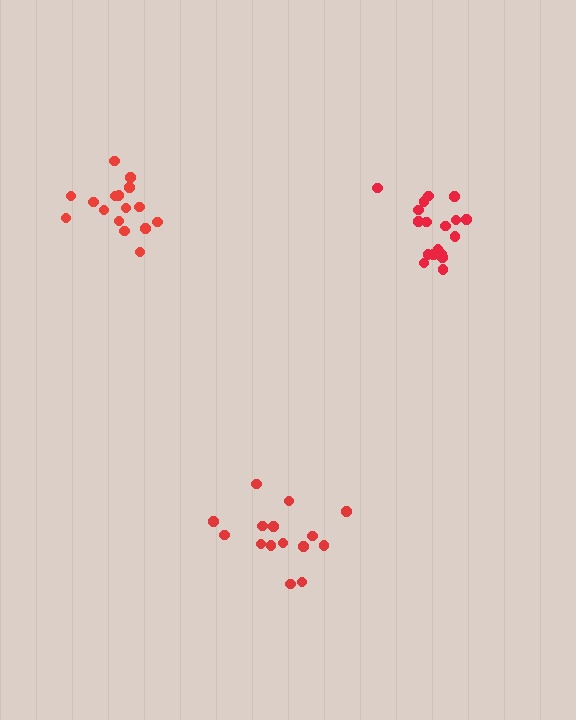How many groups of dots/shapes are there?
There are 3 groups.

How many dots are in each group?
Group 1: 16 dots, Group 2: 19 dots, Group 3: 15 dots (50 total).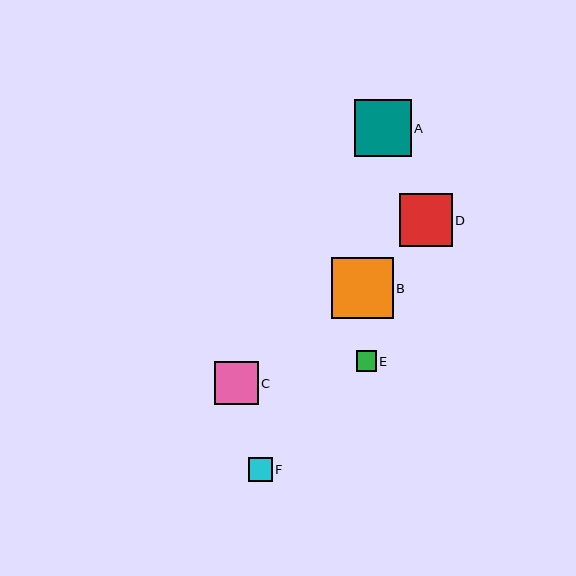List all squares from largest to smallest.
From largest to smallest: B, A, D, C, F, E.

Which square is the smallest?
Square E is the smallest with a size of approximately 20 pixels.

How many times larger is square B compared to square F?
Square B is approximately 2.6 times the size of square F.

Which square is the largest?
Square B is the largest with a size of approximately 62 pixels.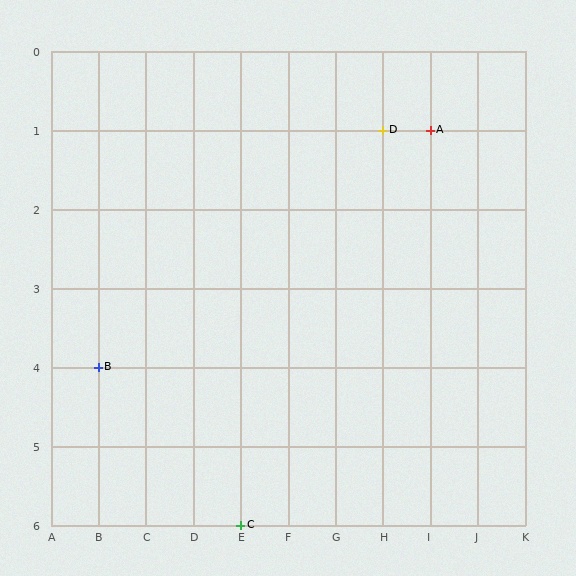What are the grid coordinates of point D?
Point D is at grid coordinates (H, 1).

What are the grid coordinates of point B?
Point B is at grid coordinates (B, 4).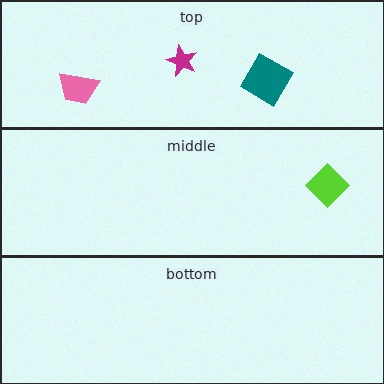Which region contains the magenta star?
The top region.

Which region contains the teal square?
The top region.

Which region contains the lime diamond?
The middle region.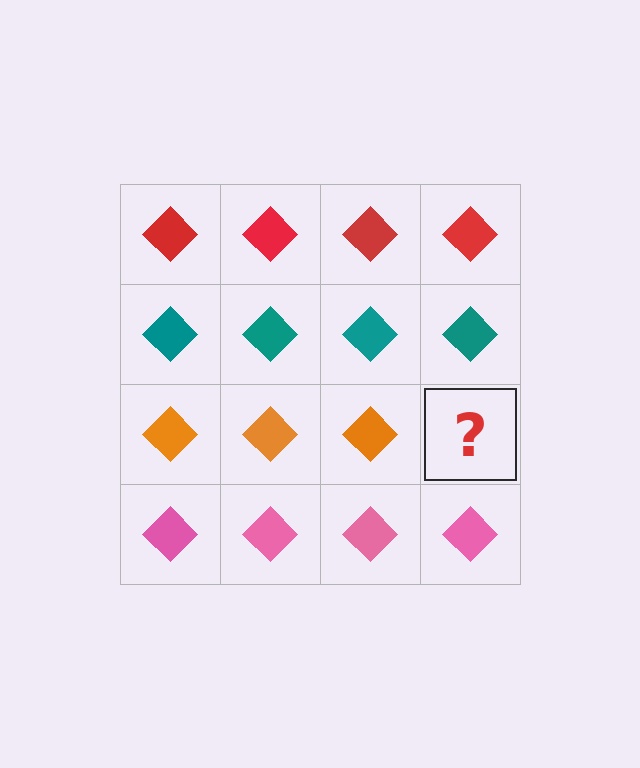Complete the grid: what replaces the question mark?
The question mark should be replaced with an orange diamond.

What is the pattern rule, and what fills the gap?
The rule is that each row has a consistent color. The gap should be filled with an orange diamond.